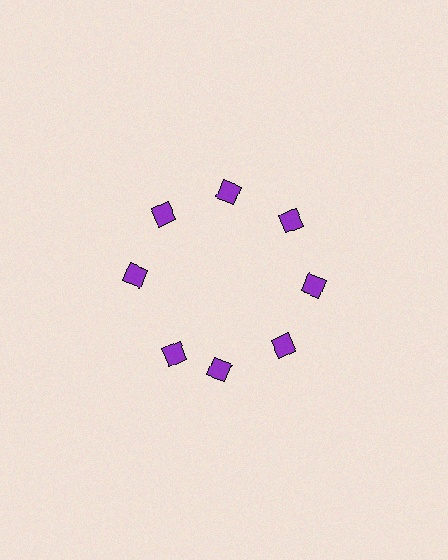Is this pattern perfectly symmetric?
No. The 8 purple diamonds are arranged in a ring, but one element near the 8 o'clock position is rotated out of alignment along the ring, breaking the 8-fold rotational symmetry.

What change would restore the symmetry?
The symmetry would be restored by rotating it back into even spacing with its neighbors so that all 8 diamonds sit at equal angles and equal distance from the center.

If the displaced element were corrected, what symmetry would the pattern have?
It would have 8-fold rotational symmetry — the pattern would map onto itself every 45 degrees.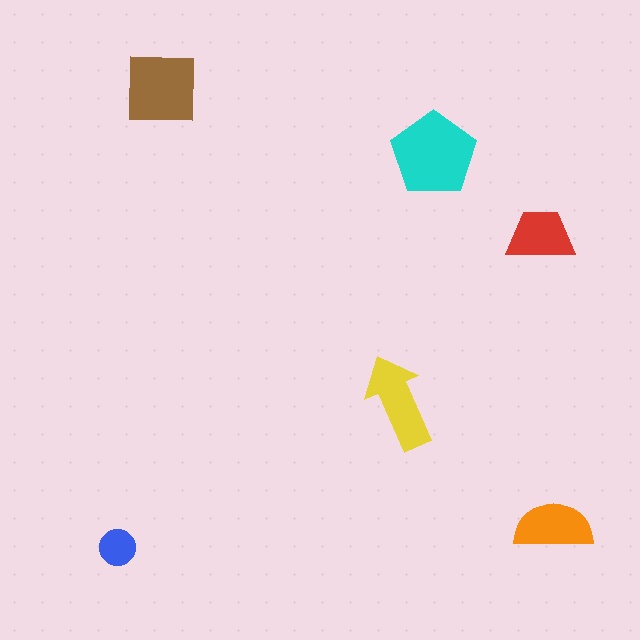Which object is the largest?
The cyan pentagon.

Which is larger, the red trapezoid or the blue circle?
The red trapezoid.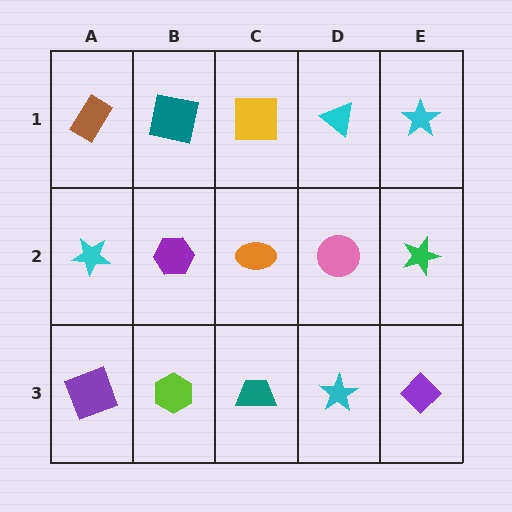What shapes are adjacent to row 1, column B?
A purple hexagon (row 2, column B), a brown rectangle (row 1, column A), a yellow square (row 1, column C).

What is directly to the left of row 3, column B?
A purple square.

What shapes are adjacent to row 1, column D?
A pink circle (row 2, column D), a yellow square (row 1, column C), a cyan star (row 1, column E).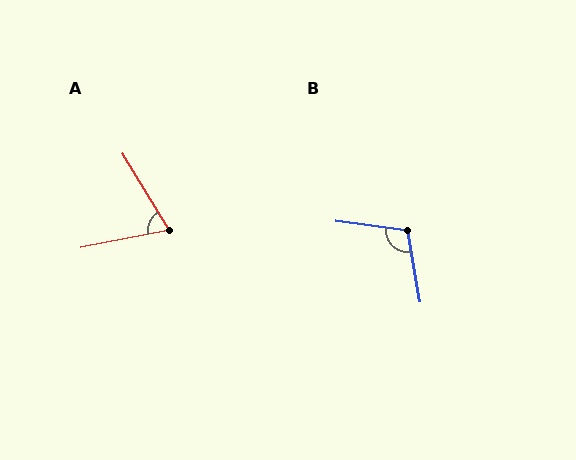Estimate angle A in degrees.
Approximately 70 degrees.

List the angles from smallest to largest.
A (70°), B (107°).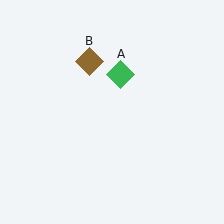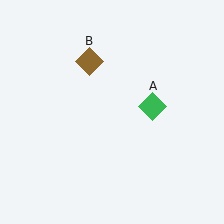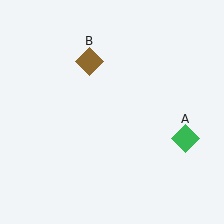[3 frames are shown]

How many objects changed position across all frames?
1 object changed position: green diamond (object A).